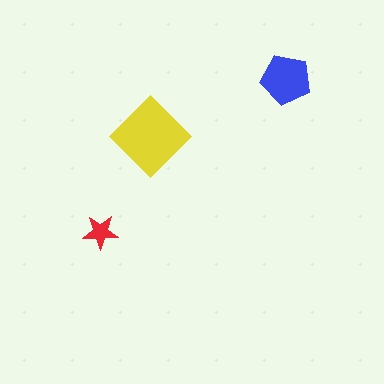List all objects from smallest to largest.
The red star, the blue pentagon, the yellow diamond.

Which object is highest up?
The blue pentagon is topmost.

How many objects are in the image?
There are 3 objects in the image.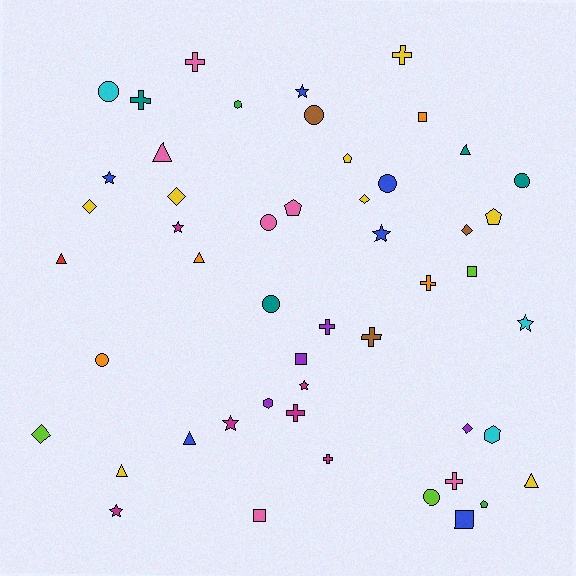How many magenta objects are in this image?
There are 6 magenta objects.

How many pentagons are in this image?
There are 4 pentagons.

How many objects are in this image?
There are 50 objects.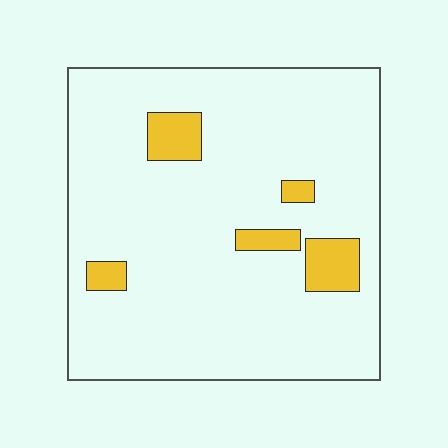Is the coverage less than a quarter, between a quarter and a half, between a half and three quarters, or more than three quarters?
Less than a quarter.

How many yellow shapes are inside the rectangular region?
5.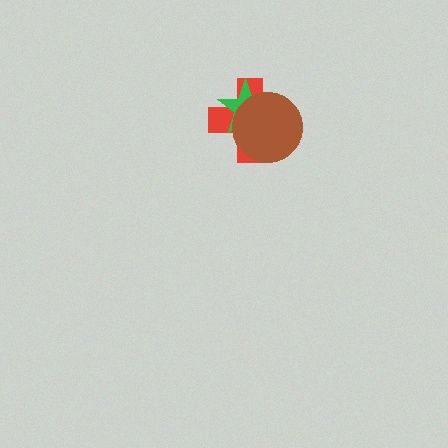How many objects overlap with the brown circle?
2 objects overlap with the brown circle.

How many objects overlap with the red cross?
2 objects overlap with the red cross.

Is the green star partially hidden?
Yes, it is partially covered by another shape.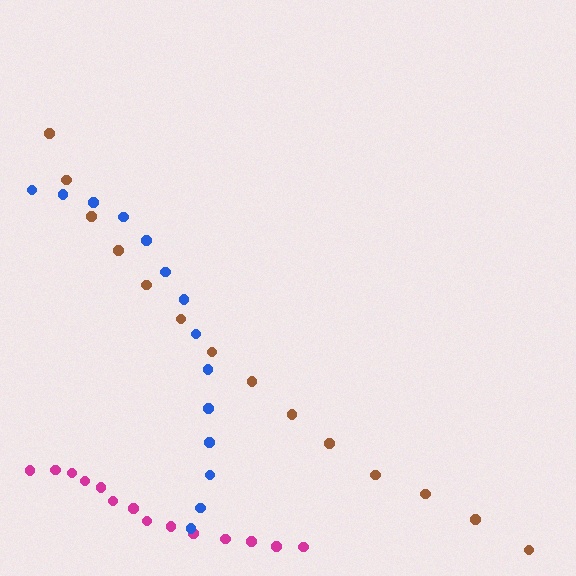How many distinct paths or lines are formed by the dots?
There are 3 distinct paths.